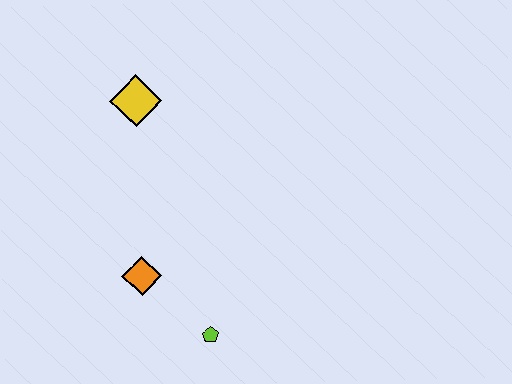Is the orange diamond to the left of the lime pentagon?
Yes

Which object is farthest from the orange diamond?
The yellow diamond is farthest from the orange diamond.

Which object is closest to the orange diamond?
The lime pentagon is closest to the orange diamond.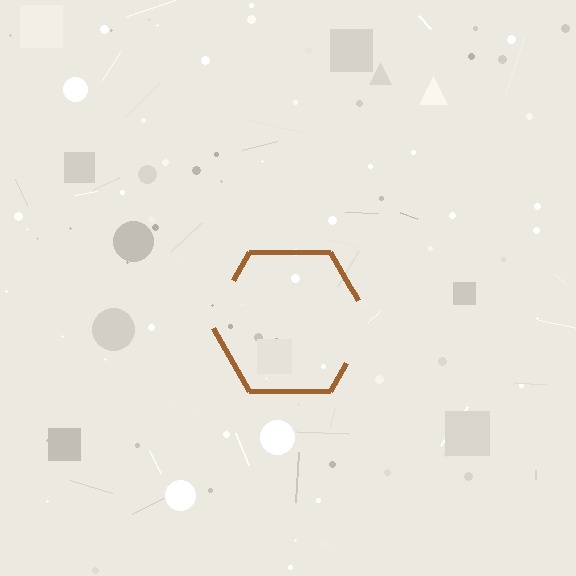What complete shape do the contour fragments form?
The contour fragments form a hexagon.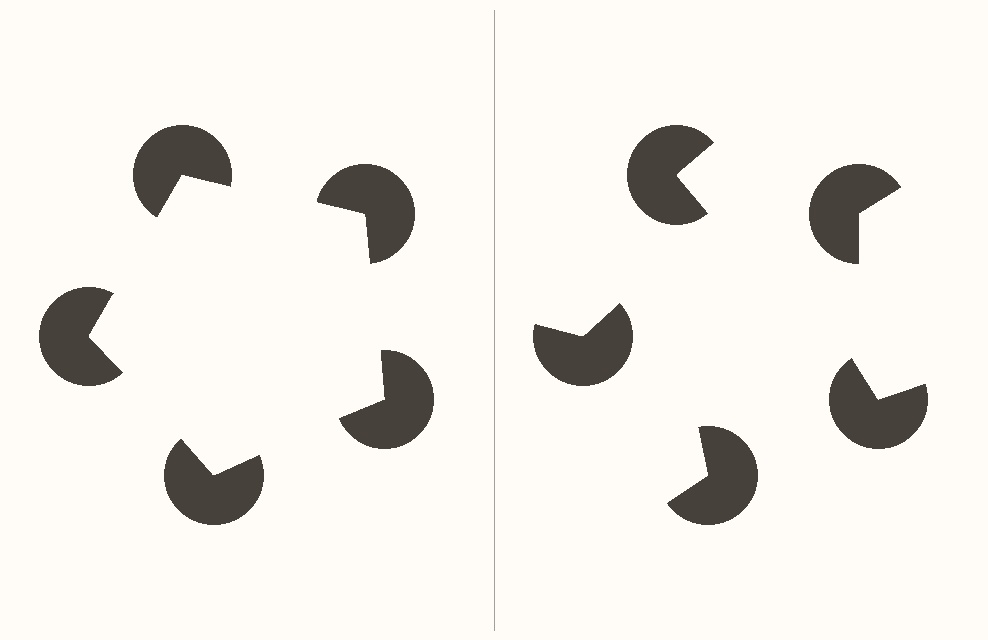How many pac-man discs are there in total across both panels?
10 — 5 on each side.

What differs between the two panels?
The pac-man discs are positioned identically on both sides; only the wedge orientations differ. On the left they align to a pentagon; on the right they are misaligned.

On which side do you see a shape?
An illusory pentagon appears on the left side. On the right side the wedge cuts are rotated, so no coherent shape forms.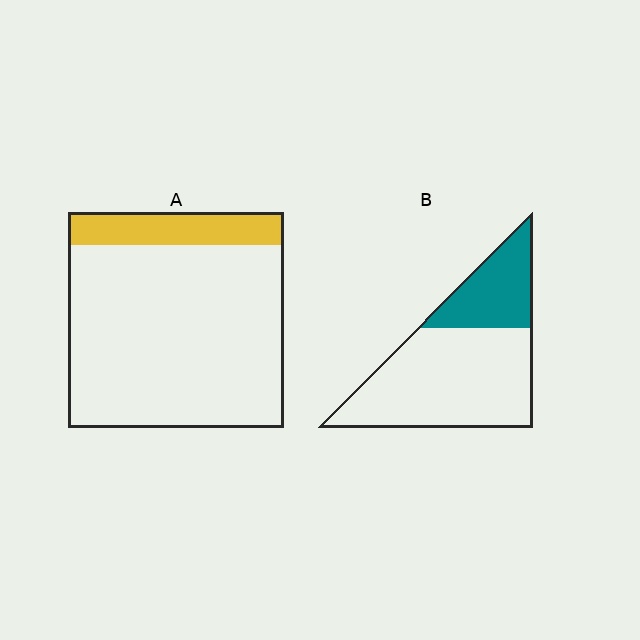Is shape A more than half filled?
No.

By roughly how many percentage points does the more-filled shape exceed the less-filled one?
By roughly 15 percentage points (B over A).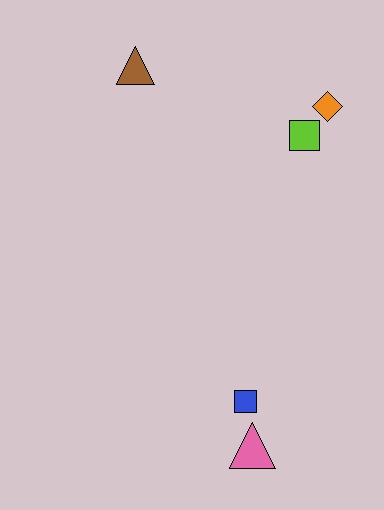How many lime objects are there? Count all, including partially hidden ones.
There is 1 lime object.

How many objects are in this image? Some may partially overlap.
There are 5 objects.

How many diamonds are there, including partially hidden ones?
There is 1 diamond.